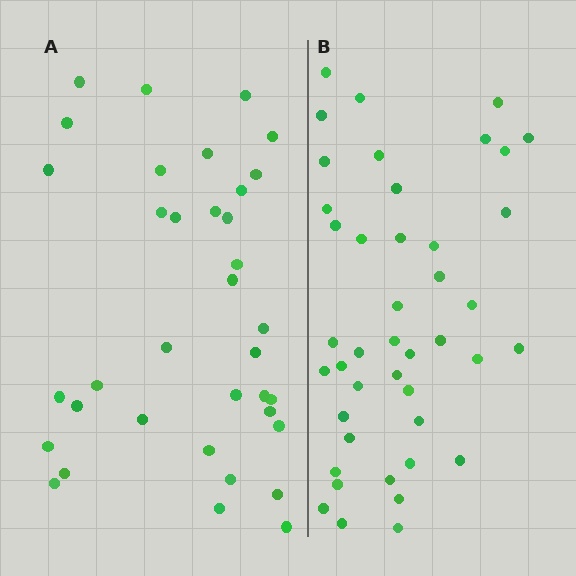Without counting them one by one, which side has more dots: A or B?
Region B (the right region) has more dots.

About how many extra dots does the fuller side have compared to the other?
Region B has roughly 8 or so more dots than region A.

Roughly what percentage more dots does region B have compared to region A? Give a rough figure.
About 20% more.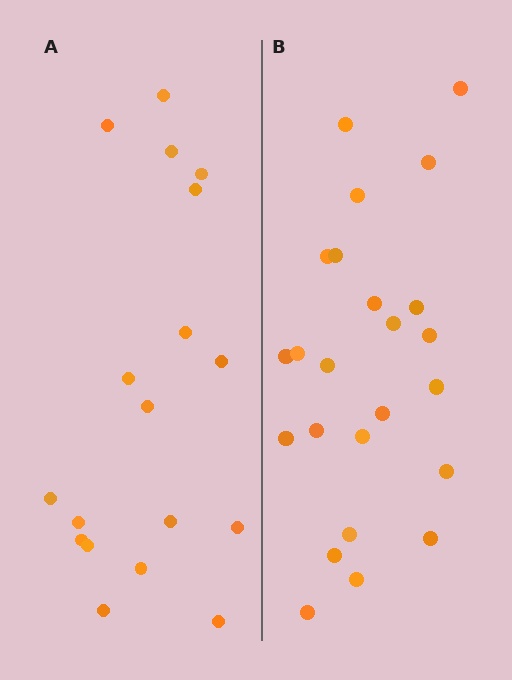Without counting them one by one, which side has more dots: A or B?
Region B (the right region) has more dots.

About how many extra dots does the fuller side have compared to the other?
Region B has about 6 more dots than region A.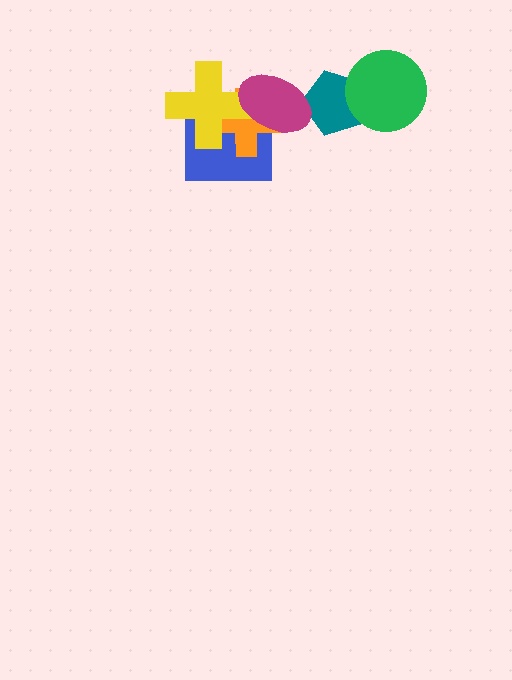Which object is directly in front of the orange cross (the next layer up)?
The yellow cross is directly in front of the orange cross.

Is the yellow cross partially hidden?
Yes, it is partially covered by another shape.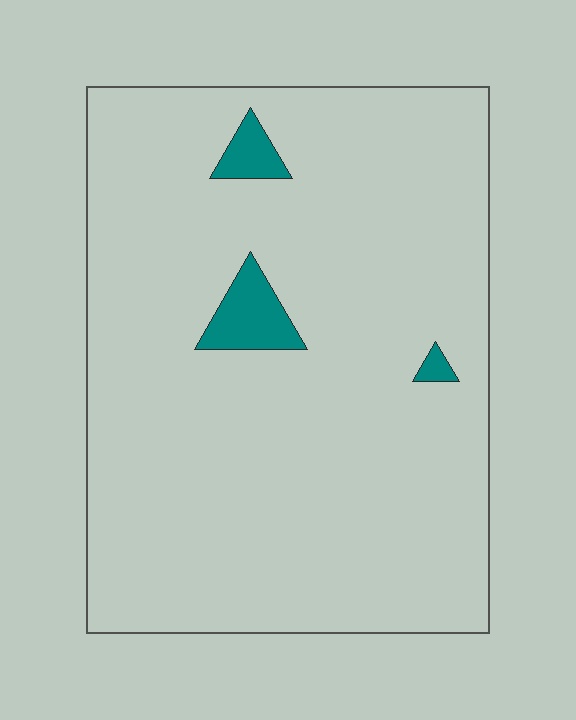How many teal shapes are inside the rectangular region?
3.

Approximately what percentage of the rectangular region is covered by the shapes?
Approximately 5%.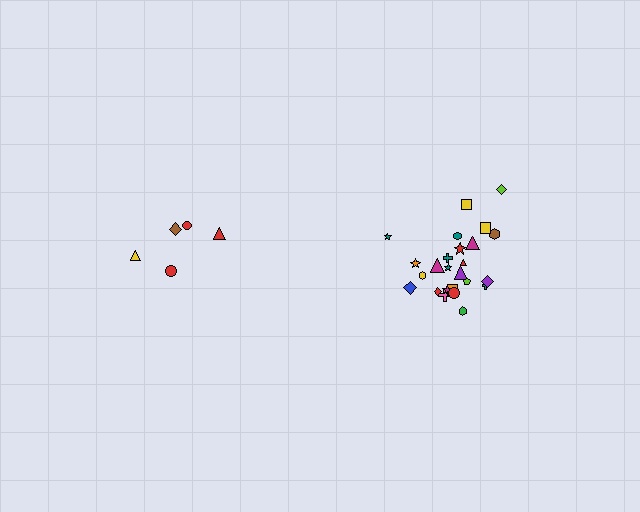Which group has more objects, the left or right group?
The right group.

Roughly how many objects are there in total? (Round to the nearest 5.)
Roughly 30 objects in total.